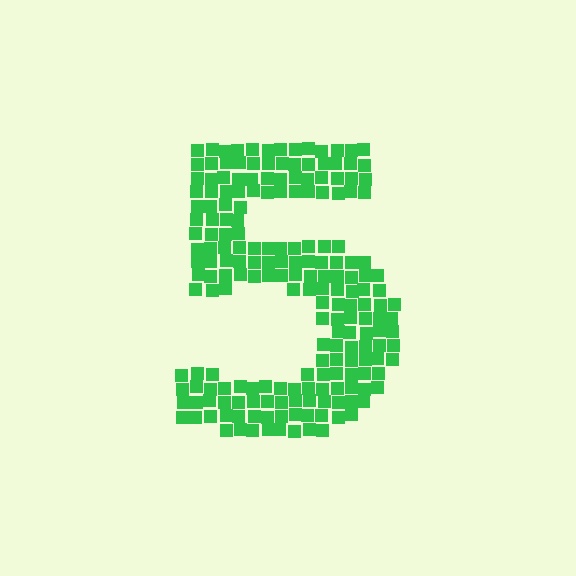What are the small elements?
The small elements are squares.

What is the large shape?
The large shape is the digit 5.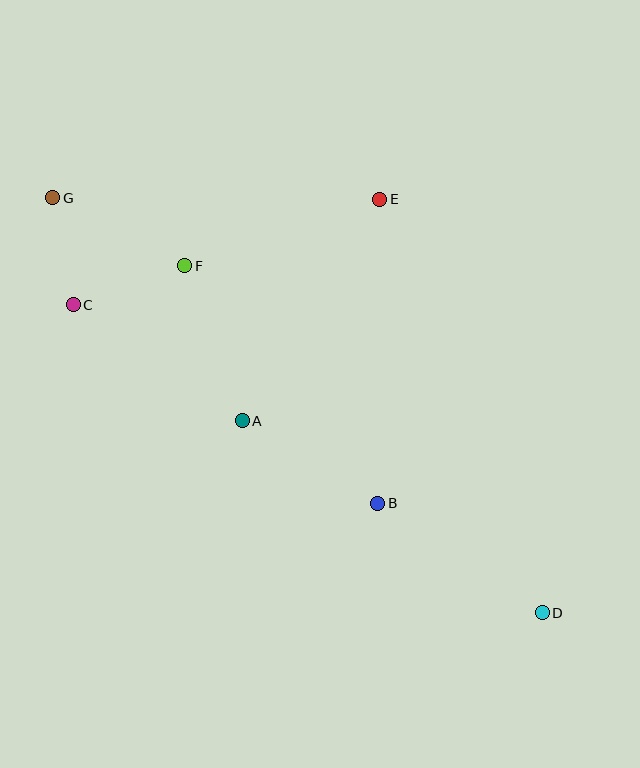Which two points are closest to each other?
Points C and G are closest to each other.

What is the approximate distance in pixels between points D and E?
The distance between D and E is approximately 445 pixels.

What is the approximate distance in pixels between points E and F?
The distance between E and F is approximately 206 pixels.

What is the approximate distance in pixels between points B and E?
The distance between B and E is approximately 304 pixels.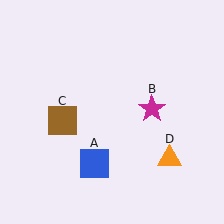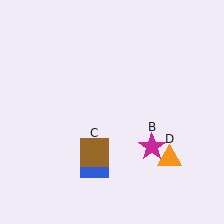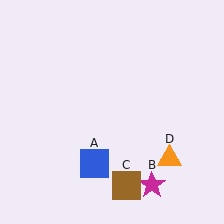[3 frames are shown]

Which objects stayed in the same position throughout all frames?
Blue square (object A) and orange triangle (object D) remained stationary.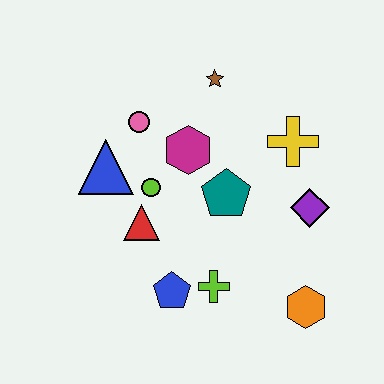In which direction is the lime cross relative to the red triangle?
The lime cross is to the right of the red triangle.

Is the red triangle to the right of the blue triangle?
Yes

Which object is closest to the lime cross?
The blue pentagon is closest to the lime cross.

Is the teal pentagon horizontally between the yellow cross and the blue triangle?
Yes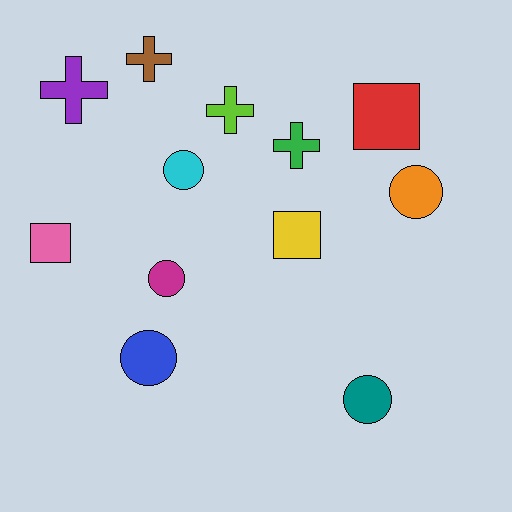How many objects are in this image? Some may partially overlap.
There are 12 objects.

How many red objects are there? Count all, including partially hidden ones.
There is 1 red object.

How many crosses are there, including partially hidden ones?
There are 4 crosses.